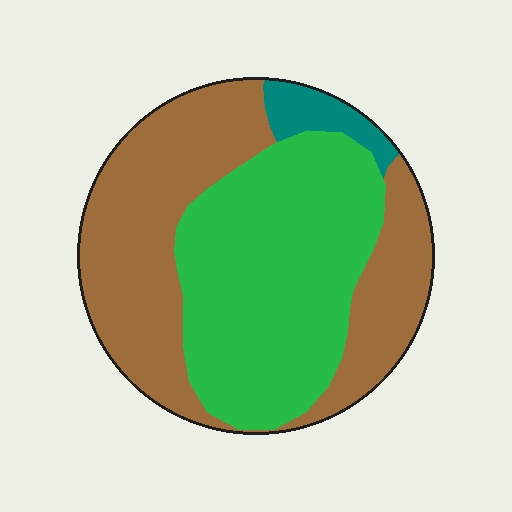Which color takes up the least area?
Teal, at roughly 5%.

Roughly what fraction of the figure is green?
Green covers about 45% of the figure.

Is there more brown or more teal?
Brown.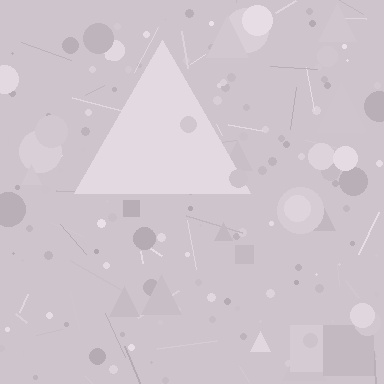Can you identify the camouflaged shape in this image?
The camouflaged shape is a triangle.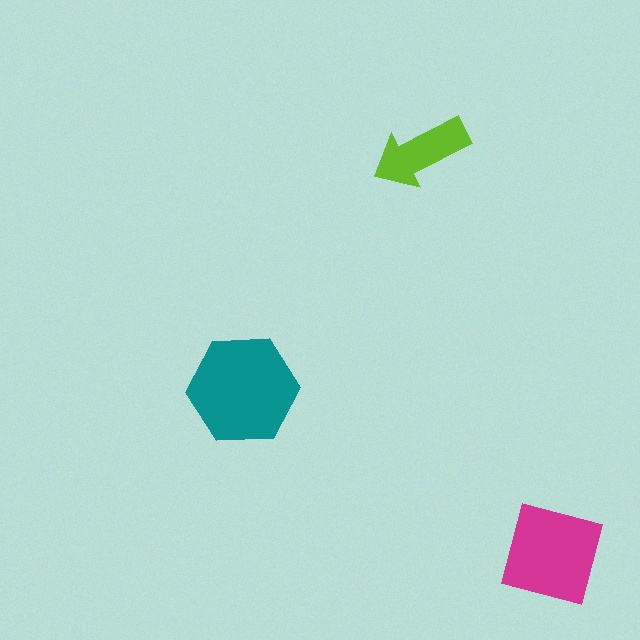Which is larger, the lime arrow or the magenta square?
The magenta square.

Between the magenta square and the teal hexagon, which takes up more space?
The teal hexagon.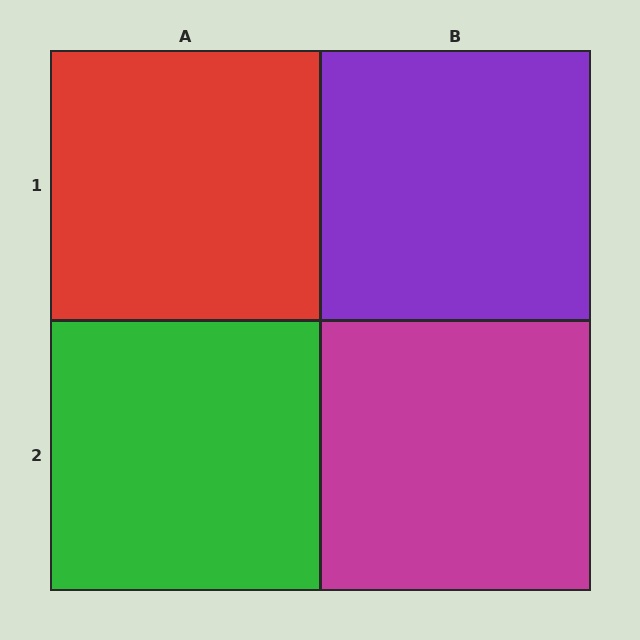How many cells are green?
1 cell is green.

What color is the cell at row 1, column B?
Purple.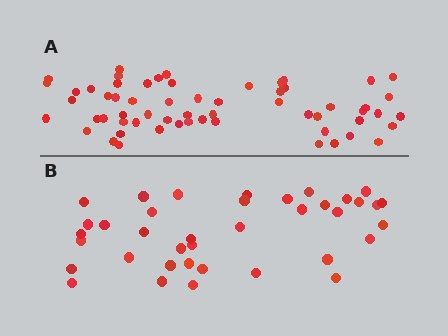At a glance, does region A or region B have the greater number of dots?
Region A (the top region) has more dots.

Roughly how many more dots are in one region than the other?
Region A has approximately 20 more dots than region B.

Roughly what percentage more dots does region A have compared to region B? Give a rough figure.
About 60% more.